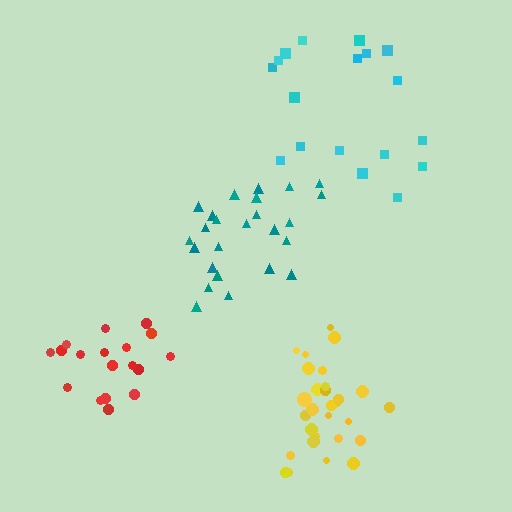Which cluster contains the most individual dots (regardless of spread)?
Yellow (29).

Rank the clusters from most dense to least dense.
yellow, teal, red, cyan.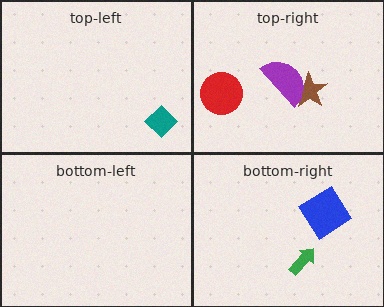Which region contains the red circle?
The top-right region.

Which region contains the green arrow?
The bottom-right region.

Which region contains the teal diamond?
The top-left region.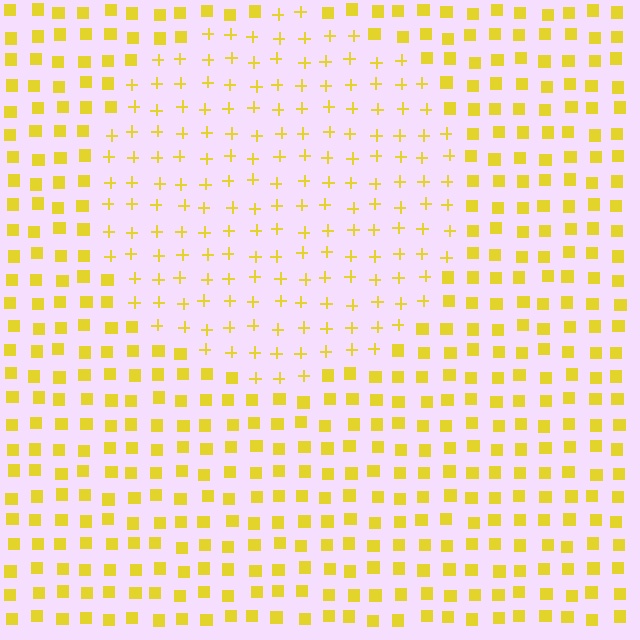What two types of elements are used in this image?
The image uses plus signs inside the circle region and squares outside it.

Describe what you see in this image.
The image is filled with small yellow elements arranged in a uniform grid. A circle-shaped region contains plus signs, while the surrounding area contains squares. The boundary is defined purely by the change in element shape.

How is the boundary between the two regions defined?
The boundary is defined by a change in element shape: plus signs inside vs. squares outside. All elements share the same color and spacing.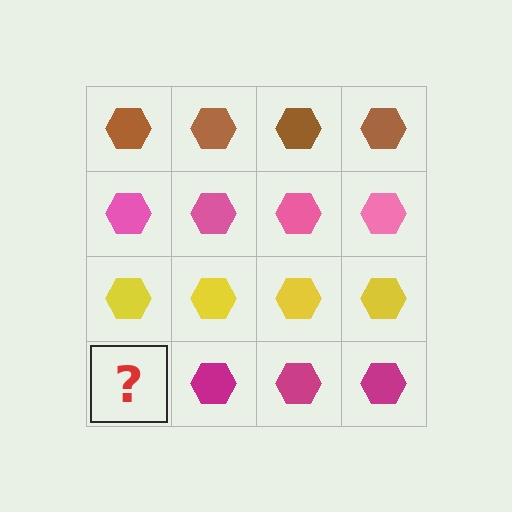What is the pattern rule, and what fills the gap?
The rule is that each row has a consistent color. The gap should be filled with a magenta hexagon.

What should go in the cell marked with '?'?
The missing cell should contain a magenta hexagon.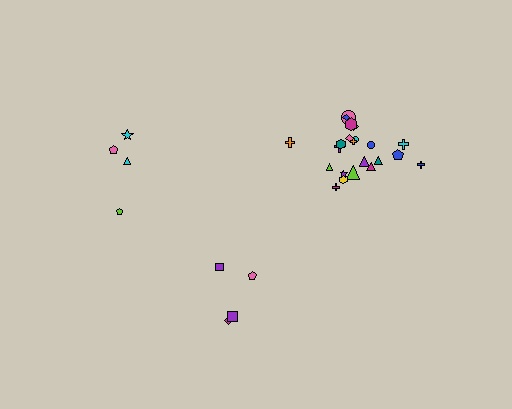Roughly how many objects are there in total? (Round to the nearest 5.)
Roughly 30 objects in total.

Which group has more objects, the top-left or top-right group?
The top-right group.